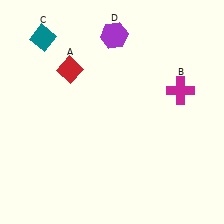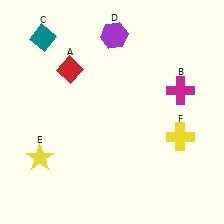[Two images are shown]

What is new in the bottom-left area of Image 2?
A yellow star (E) was added in the bottom-left area of Image 2.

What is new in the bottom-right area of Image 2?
A yellow cross (F) was added in the bottom-right area of Image 2.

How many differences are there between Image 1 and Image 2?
There are 2 differences between the two images.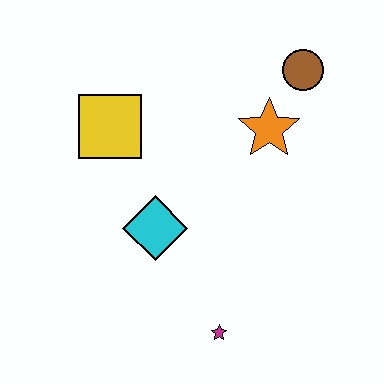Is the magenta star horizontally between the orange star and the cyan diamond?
Yes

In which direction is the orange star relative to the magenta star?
The orange star is above the magenta star.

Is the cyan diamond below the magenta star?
No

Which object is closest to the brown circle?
The orange star is closest to the brown circle.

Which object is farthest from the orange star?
The magenta star is farthest from the orange star.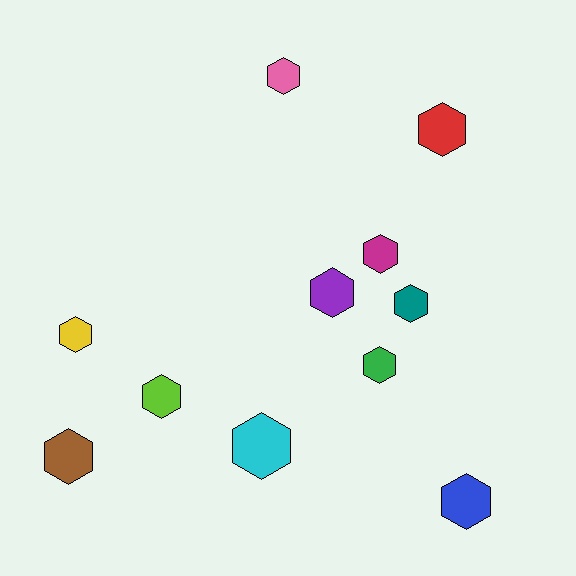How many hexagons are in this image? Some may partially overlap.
There are 11 hexagons.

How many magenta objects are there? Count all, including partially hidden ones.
There is 1 magenta object.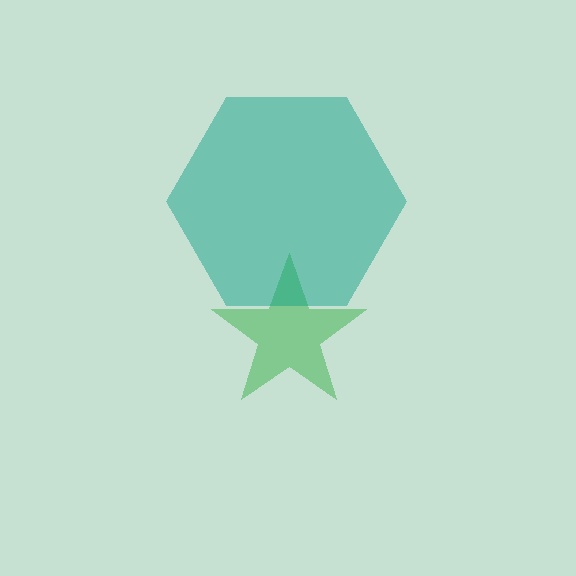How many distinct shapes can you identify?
There are 2 distinct shapes: a green star, a teal hexagon.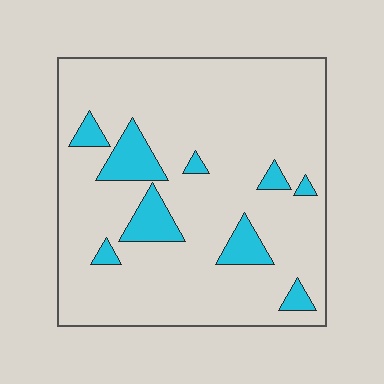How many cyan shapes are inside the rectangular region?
9.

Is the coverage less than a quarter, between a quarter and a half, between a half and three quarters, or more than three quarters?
Less than a quarter.